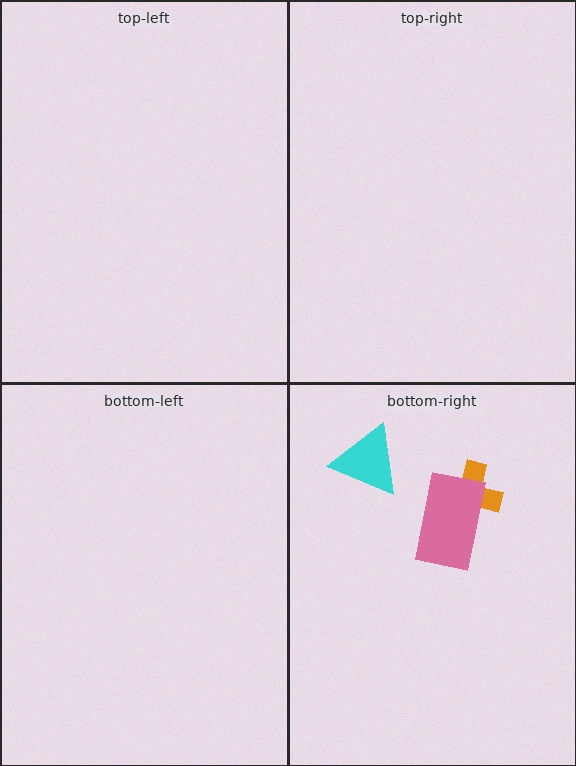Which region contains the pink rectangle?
The bottom-right region.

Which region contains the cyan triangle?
The bottom-right region.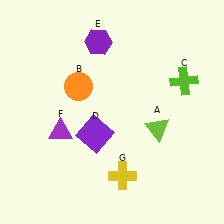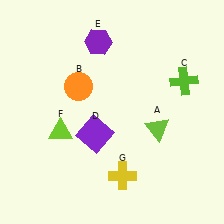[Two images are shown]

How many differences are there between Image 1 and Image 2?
There is 1 difference between the two images.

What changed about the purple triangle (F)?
In Image 1, F is purple. In Image 2, it changed to lime.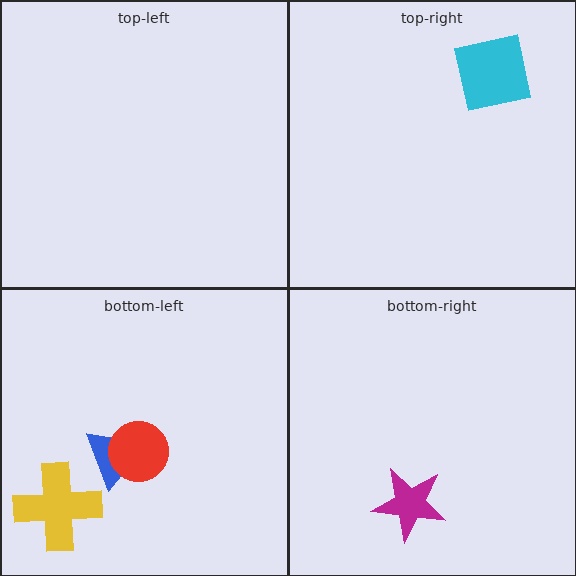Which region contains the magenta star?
The bottom-right region.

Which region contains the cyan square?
The top-right region.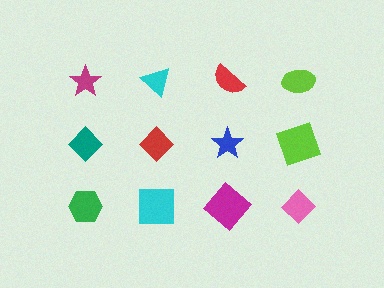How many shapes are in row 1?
4 shapes.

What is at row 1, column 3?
A red semicircle.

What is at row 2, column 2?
A red diamond.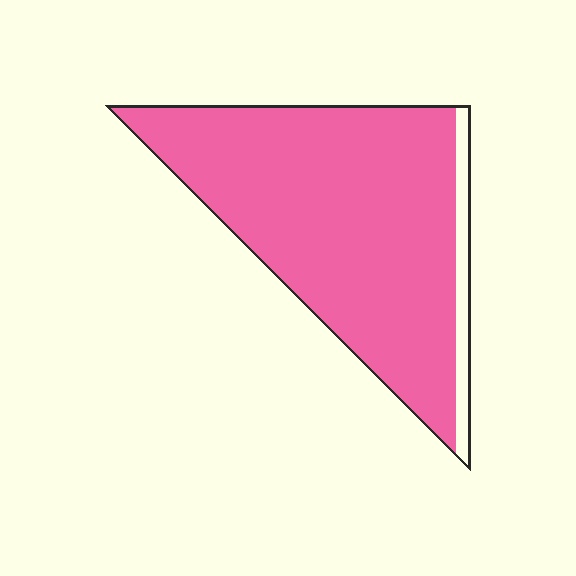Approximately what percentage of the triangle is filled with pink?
Approximately 90%.